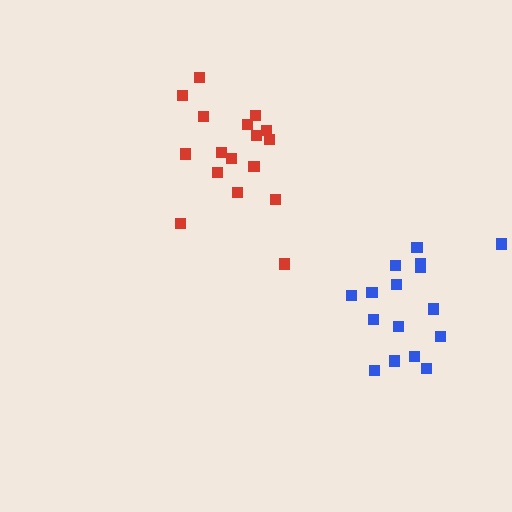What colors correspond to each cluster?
The clusters are colored: blue, red.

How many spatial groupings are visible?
There are 2 spatial groupings.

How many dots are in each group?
Group 1: 16 dots, Group 2: 17 dots (33 total).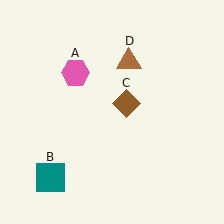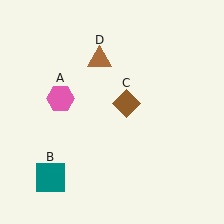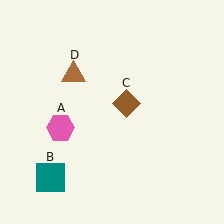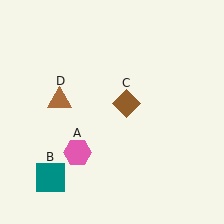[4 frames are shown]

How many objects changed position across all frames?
2 objects changed position: pink hexagon (object A), brown triangle (object D).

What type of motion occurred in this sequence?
The pink hexagon (object A), brown triangle (object D) rotated counterclockwise around the center of the scene.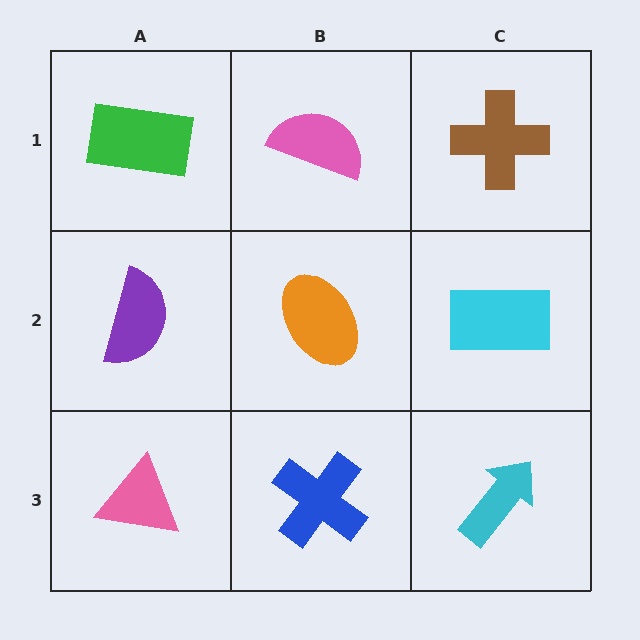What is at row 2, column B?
An orange ellipse.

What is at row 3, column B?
A blue cross.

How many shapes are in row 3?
3 shapes.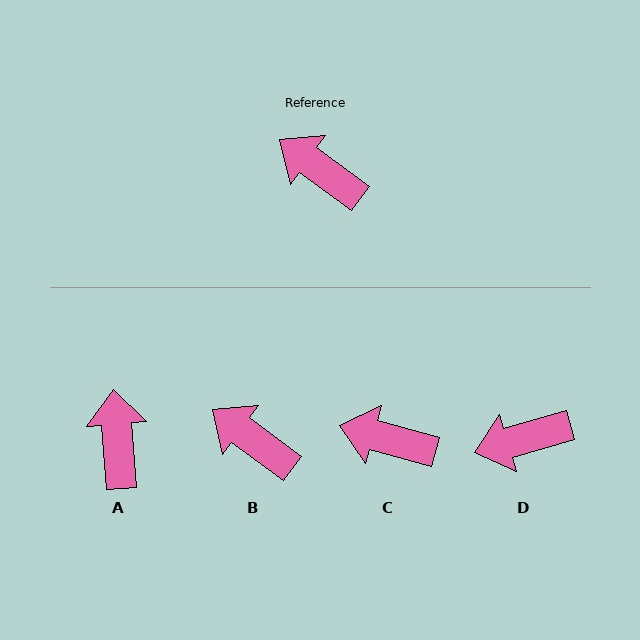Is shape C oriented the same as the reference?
No, it is off by about 20 degrees.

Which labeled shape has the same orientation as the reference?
B.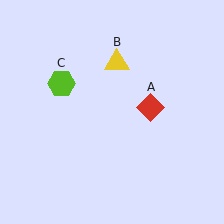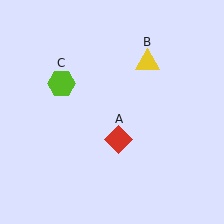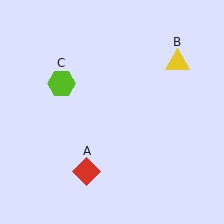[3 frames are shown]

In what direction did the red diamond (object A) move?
The red diamond (object A) moved down and to the left.